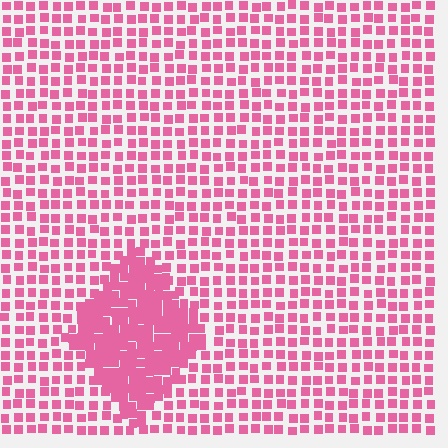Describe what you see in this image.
The image contains small pink elements arranged at two different densities. A diamond-shaped region is visible where the elements are more densely packed than the surrounding area.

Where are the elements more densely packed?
The elements are more densely packed inside the diamond boundary.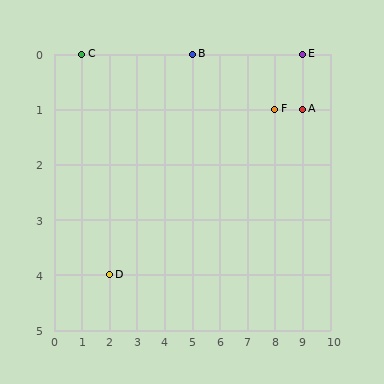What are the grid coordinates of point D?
Point D is at grid coordinates (2, 4).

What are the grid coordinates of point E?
Point E is at grid coordinates (9, 0).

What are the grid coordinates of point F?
Point F is at grid coordinates (8, 1).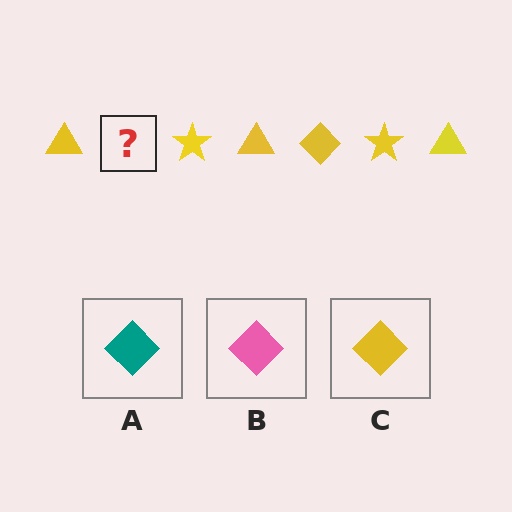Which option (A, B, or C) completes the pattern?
C.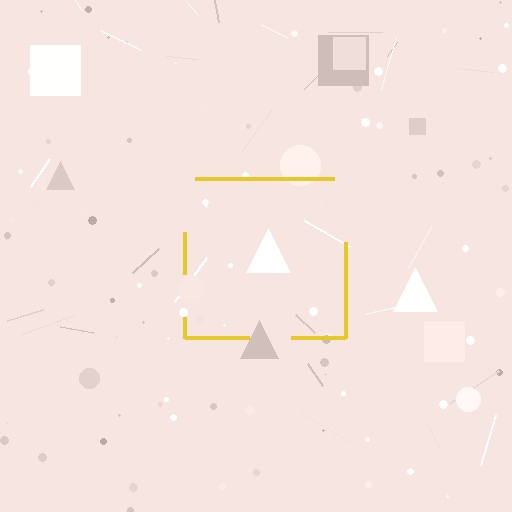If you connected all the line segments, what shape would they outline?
They would outline a square.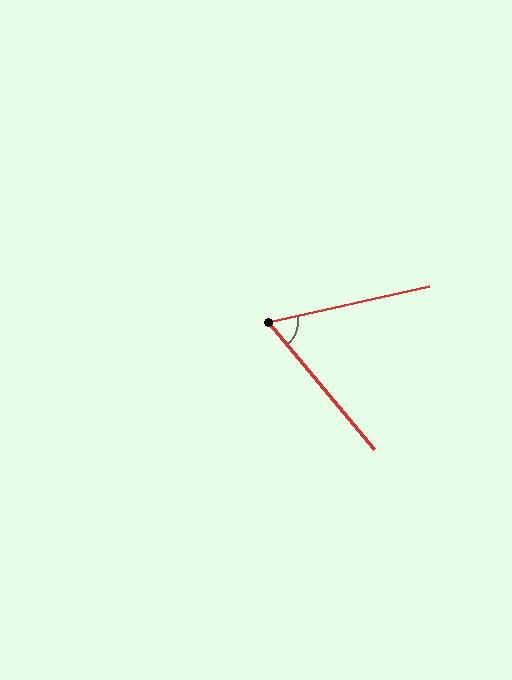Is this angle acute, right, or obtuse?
It is acute.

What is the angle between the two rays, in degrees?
Approximately 63 degrees.